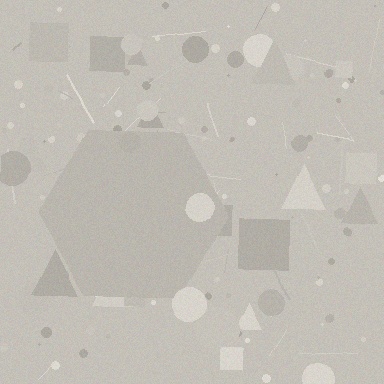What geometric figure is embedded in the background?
A hexagon is embedded in the background.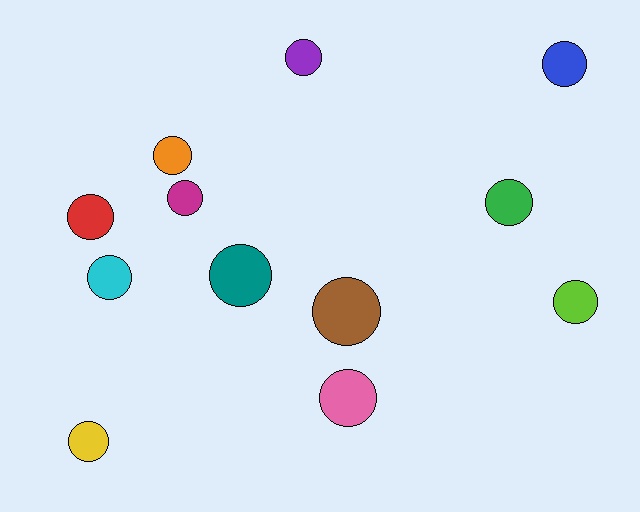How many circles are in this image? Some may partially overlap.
There are 12 circles.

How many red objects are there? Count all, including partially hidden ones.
There is 1 red object.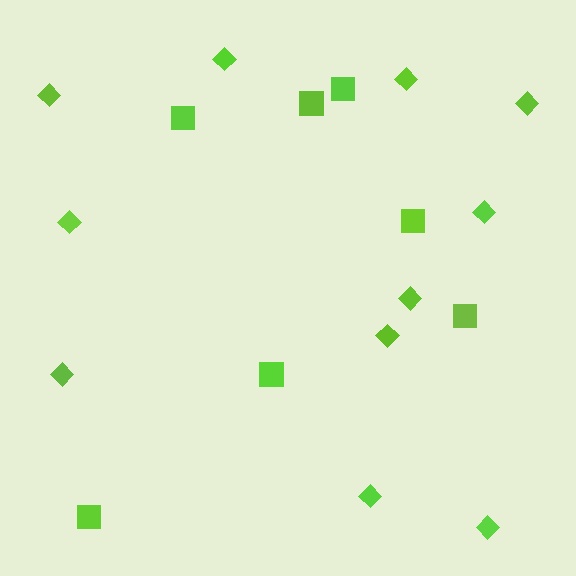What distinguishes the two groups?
There are 2 groups: one group of squares (7) and one group of diamonds (11).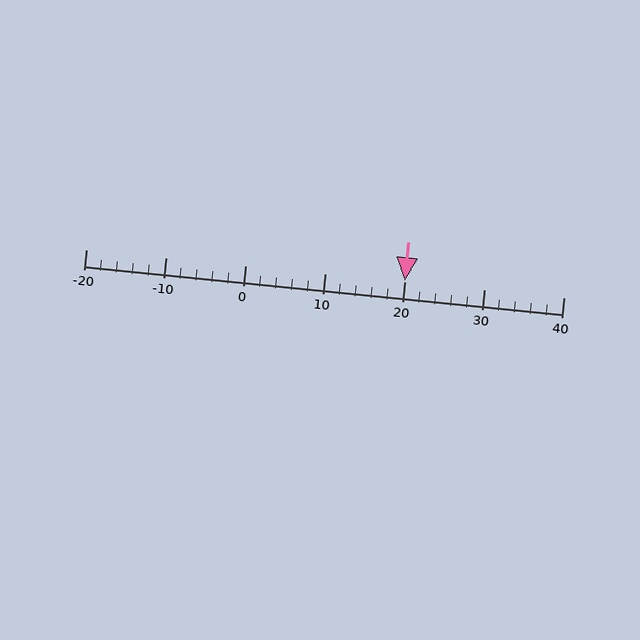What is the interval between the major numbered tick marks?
The major tick marks are spaced 10 units apart.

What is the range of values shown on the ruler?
The ruler shows values from -20 to 40.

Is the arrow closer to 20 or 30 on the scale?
The arrow is closer to 20.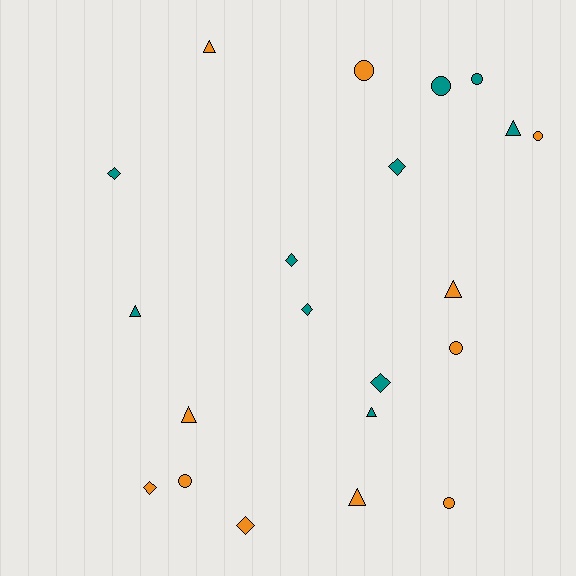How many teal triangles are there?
There are 3 teal triangles.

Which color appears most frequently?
Orange, with 11 objects.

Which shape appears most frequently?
Triangle, with 7 objects.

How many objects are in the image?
There are 21 objects.